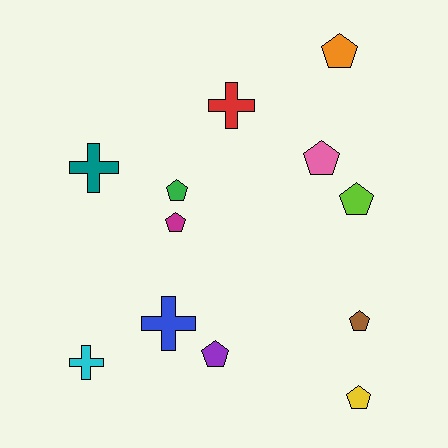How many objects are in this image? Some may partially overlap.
There are 12 objects.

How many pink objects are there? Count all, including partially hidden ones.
There is 1 pink object.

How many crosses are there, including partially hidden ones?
There are 4 crosses.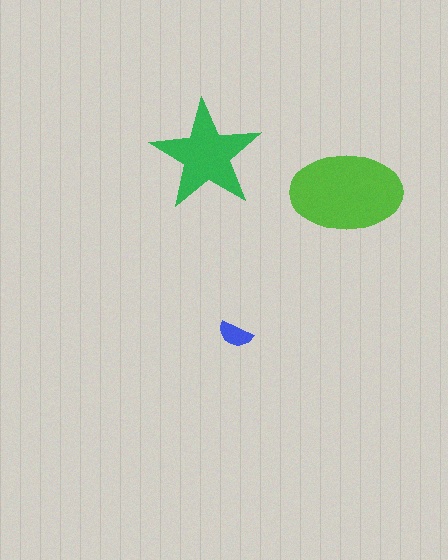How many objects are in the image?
There are 3 objects in the image.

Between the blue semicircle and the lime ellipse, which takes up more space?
The lime ellipse.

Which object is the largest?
The lime ellipse.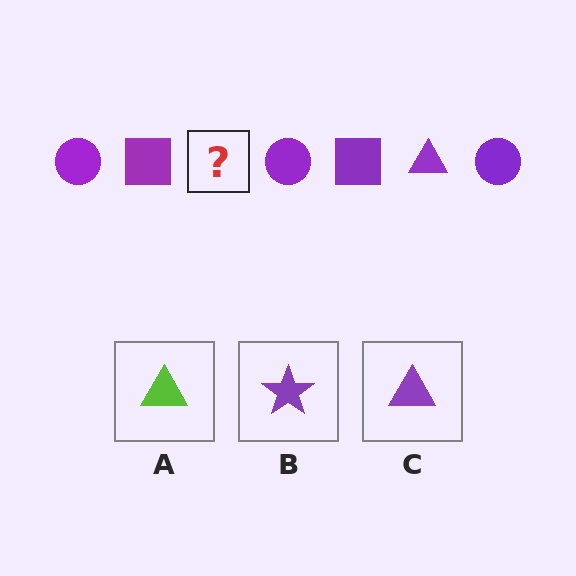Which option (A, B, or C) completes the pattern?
C.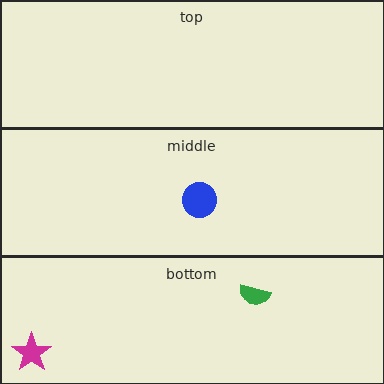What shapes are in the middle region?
The blue circle.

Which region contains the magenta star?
The bottom region.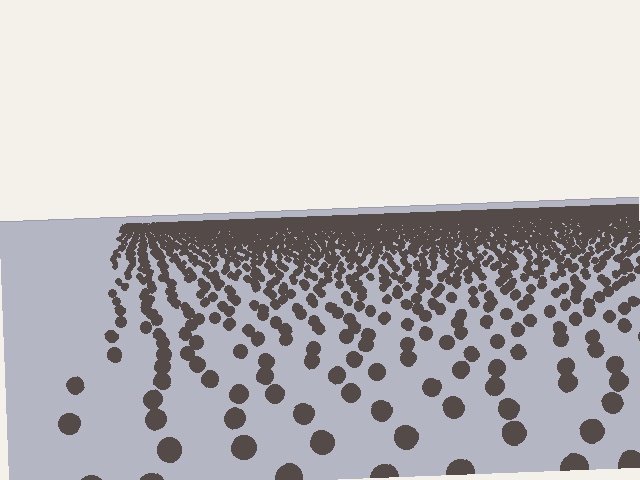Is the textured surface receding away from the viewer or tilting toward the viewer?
The surface is receding away from the viewer. Texture elements get smaller and denser toward the top.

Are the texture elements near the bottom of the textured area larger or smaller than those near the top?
Larger. Near the bottom, elements are closer to the viewer and appear at a bigger on-screen size.